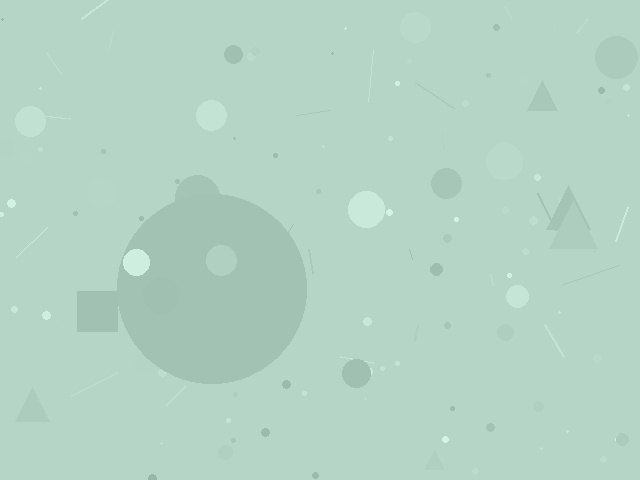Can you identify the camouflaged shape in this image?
The camouflaged shape is a circle.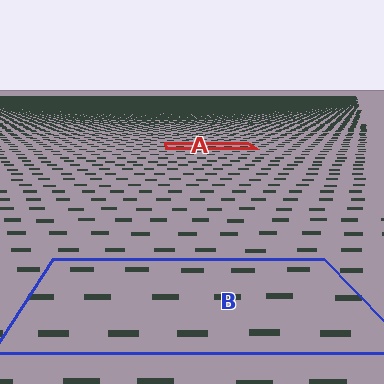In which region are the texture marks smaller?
The texture marks are smaller in region A, because it is farther away.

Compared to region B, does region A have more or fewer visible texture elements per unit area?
Region A has more texture elements per unit area — they are packed more densely because it is farther away.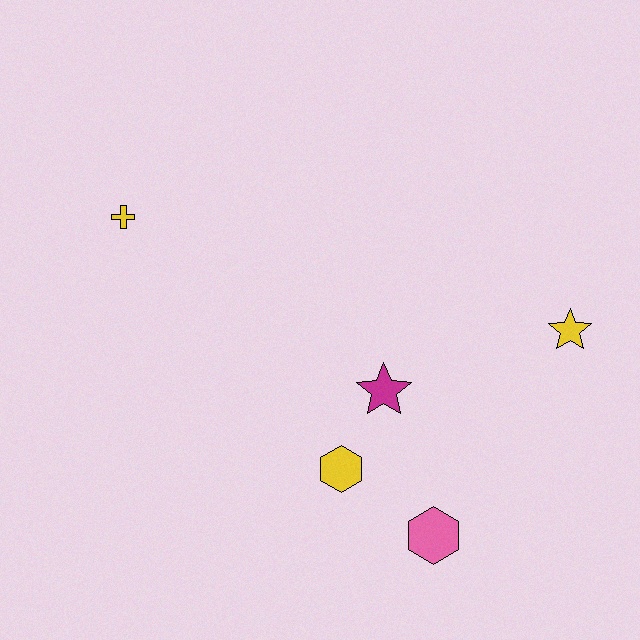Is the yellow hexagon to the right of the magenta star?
No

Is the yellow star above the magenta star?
Yes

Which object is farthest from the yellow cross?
The yellow star is farthest from the yellow cross.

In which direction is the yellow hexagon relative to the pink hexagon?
The yellow hexagon is to the left of the pink hexagon.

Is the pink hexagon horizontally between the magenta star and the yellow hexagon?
No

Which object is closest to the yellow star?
The magenta star is closest to the yellow star.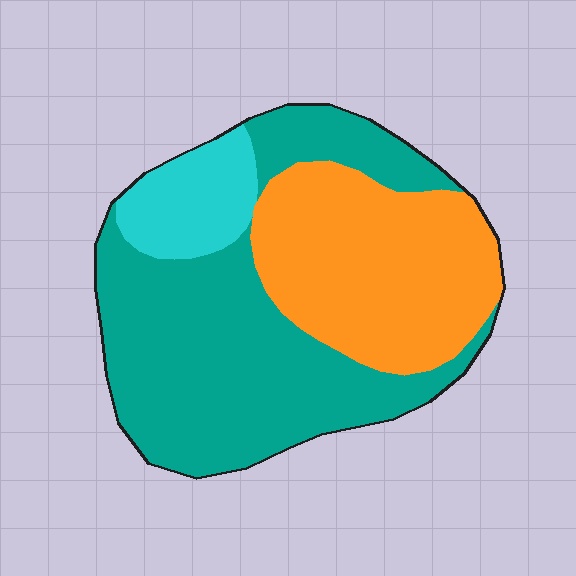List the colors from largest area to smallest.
From largest to smallest: teal, orange, cyan.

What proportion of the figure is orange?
Orange covers around 35% of the figure.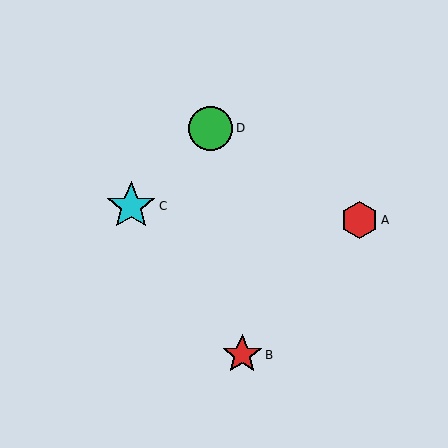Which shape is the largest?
The cyan star (labeled C) is the largest.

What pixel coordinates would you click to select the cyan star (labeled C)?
Click at (131, 206) to select the cyan star C.